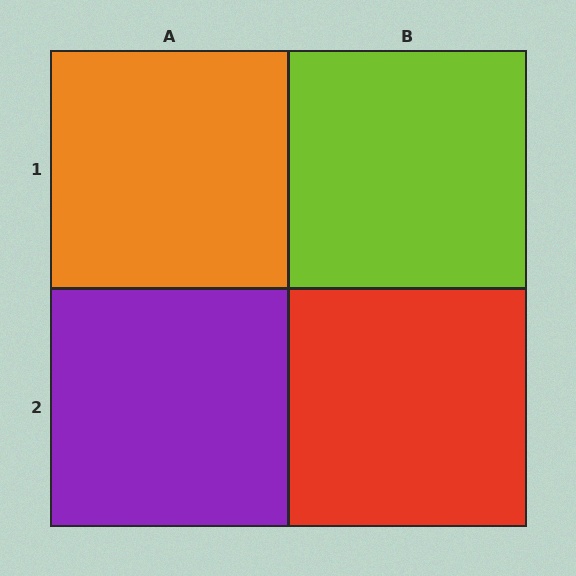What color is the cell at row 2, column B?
Red.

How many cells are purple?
1 cell is purple.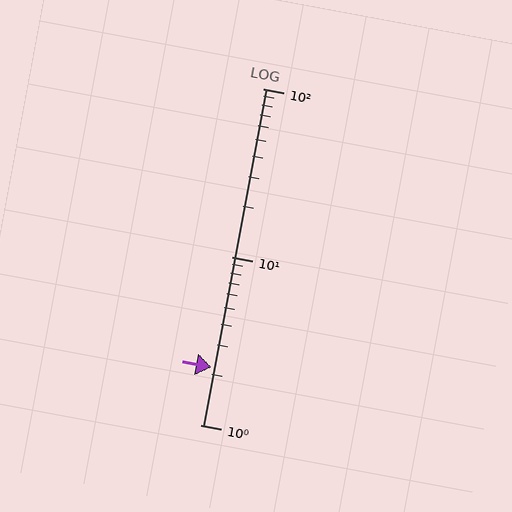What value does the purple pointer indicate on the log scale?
The pointer indicates approximately 2.2.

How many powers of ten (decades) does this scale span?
The scale spans 2 decades, from 1 to 100.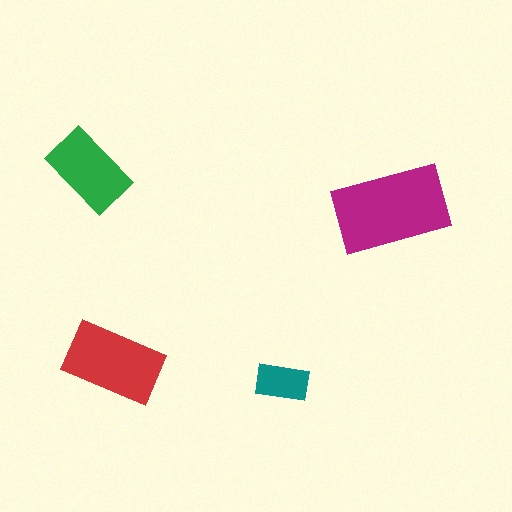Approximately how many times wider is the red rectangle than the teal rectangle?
About 2 times wider.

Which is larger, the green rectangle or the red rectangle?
The red one.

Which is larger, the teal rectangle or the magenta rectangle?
The magenta one.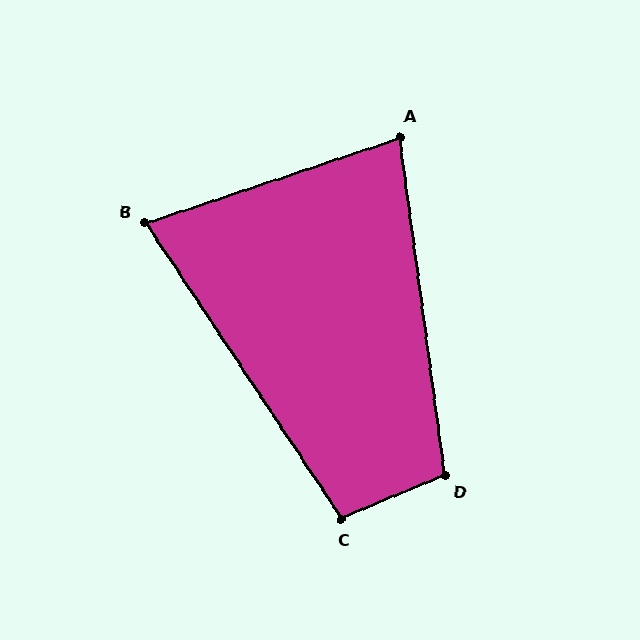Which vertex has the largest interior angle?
D, at approximately 105 degrees.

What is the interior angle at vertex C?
Approximately 101 degrees (obtuse).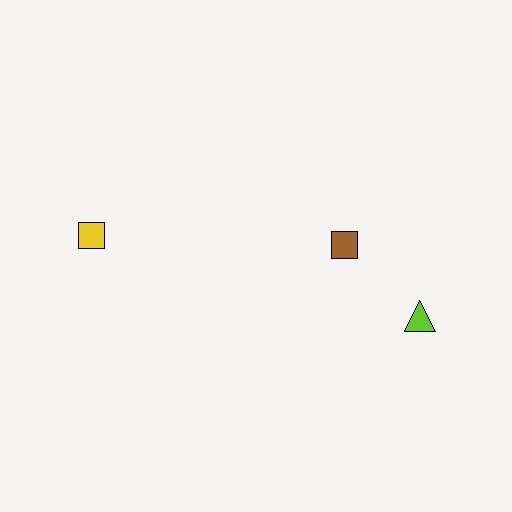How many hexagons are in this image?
There are no hexagons.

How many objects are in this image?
There are 3 objects.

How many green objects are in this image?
There are no green objects.